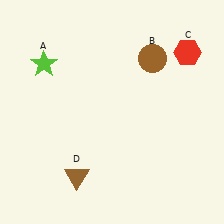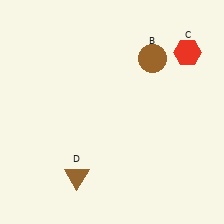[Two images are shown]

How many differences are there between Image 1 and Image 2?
There is 1 difference between the two images.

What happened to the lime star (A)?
The lime star (A) was removed in Image 2. It was in the top-left area of Image 1.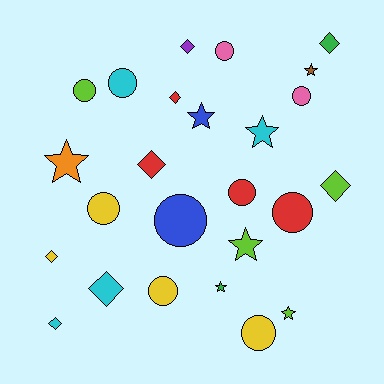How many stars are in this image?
There are 7 stars.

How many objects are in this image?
There are 25 objects.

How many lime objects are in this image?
There are 4 lime objects.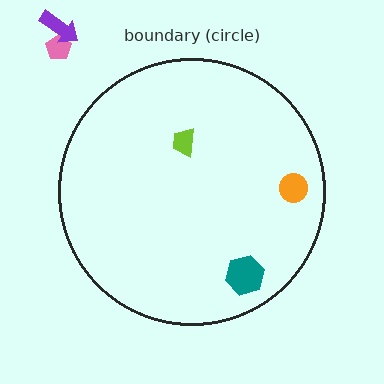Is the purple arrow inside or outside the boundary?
Outside.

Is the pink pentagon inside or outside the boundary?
Outside.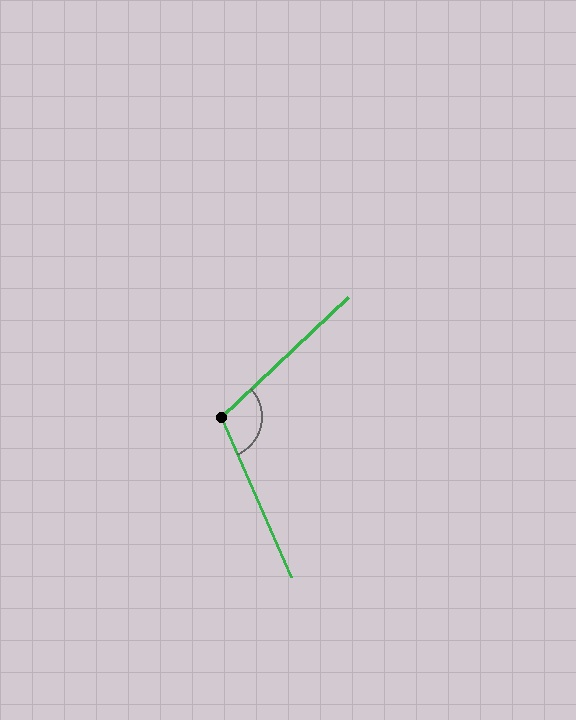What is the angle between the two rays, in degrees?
Approximately 110 degrees.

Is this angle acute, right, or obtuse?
It is obtuse.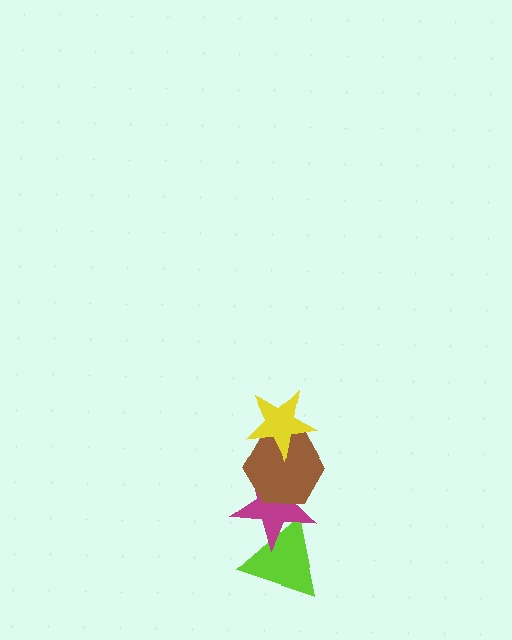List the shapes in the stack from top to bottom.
From top to bottom: the yellow star, the brown hexagon, the magenta star, the lime triangle.